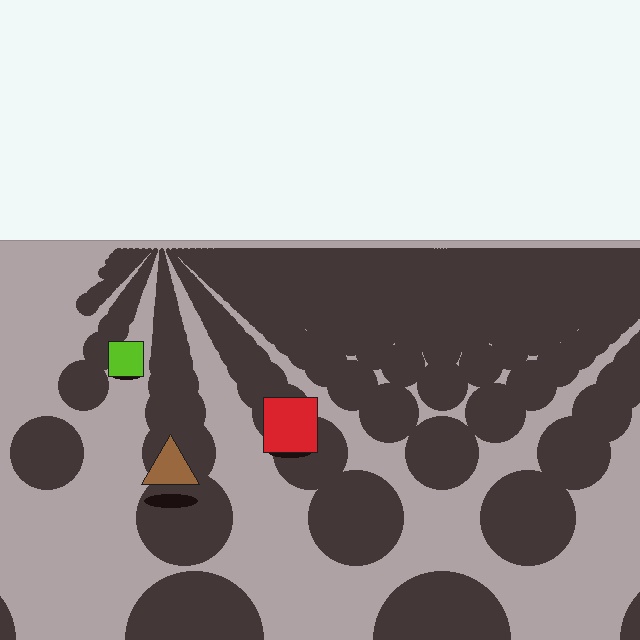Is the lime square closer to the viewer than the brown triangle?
No. The brown triangle is closer — you can tell from the texture gradient: the ground texture is coarser near it.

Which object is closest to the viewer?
The brown triangle is closest. The texture marks near it are larger and more spread out.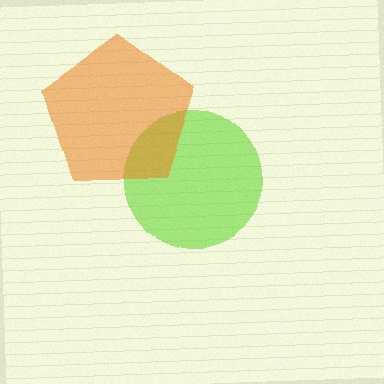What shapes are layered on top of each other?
The layered shapes are: a lime circle, an orange pentagon.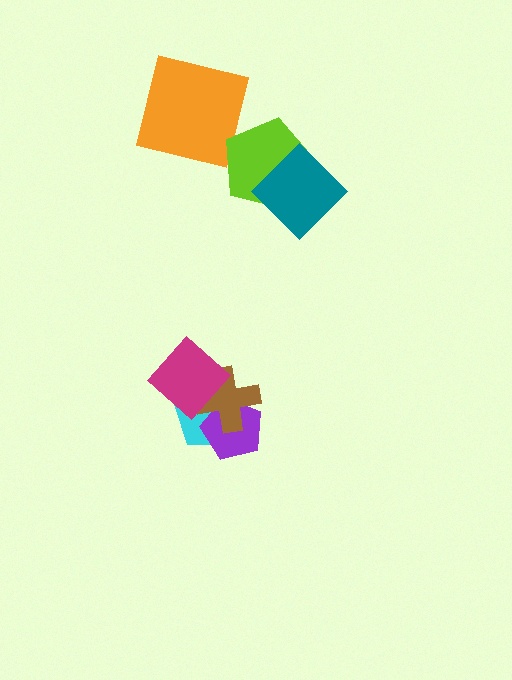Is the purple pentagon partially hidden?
Yes, it is partially covered by another shape.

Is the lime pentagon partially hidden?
Yes, it is partially covered by another shape.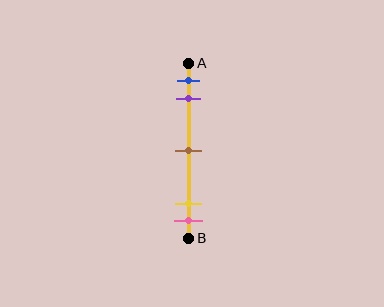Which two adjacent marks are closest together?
The yellow and pink marks are the closest adjacent pair.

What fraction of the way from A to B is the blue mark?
The blue mark is approximately 10% (0.1) of the way from A to B.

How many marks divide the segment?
There are 5 marks dividing the segment.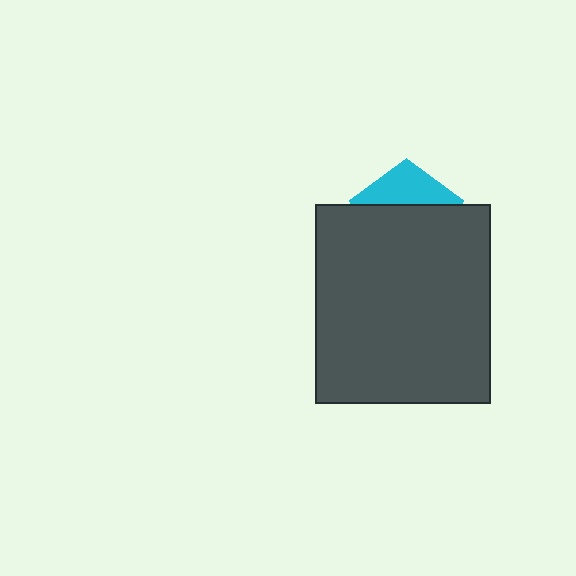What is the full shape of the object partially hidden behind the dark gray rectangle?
The partially hidden object is a cyan pentagon.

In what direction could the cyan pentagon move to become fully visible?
The cyan pentagon could move up. That would shift it out from behind the dark gray rectangle entirely.